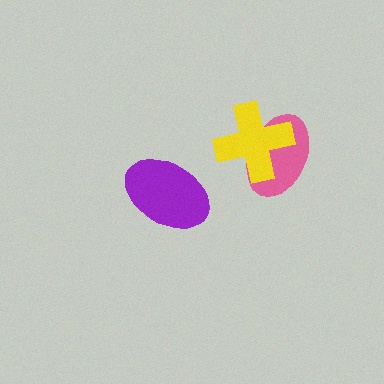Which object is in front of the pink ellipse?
The yellow cross is in front of the pink ellipse.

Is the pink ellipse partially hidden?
Yes, it is partially covered by another shape.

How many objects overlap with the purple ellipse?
0 objects overlap with the purple ellipse.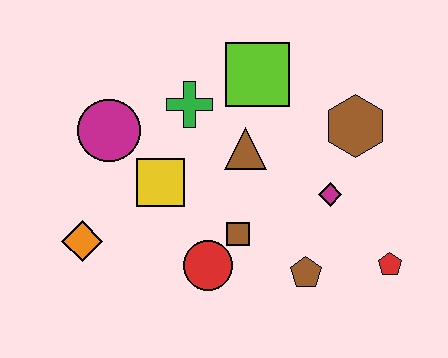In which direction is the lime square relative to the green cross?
The lime square is to the right of the green cross.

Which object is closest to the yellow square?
The magenta circle is closest to the yellow square.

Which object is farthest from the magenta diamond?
The orange diamond is farthest from the magenta diamond.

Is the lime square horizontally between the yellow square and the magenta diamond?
Yes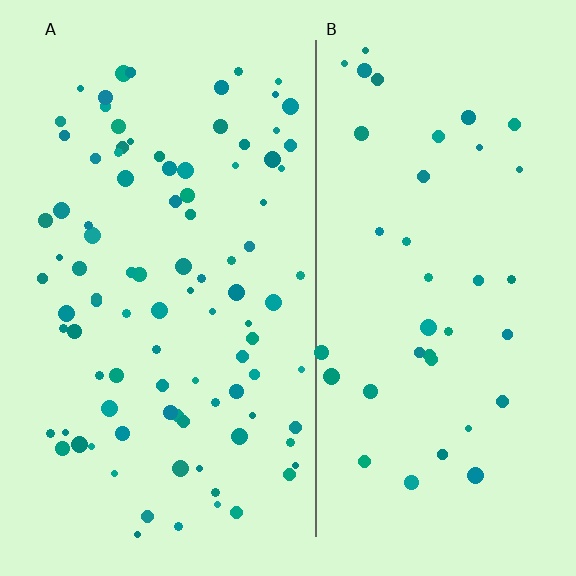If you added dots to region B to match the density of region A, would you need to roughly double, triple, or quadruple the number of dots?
Approximately double.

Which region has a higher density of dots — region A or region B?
A (the left).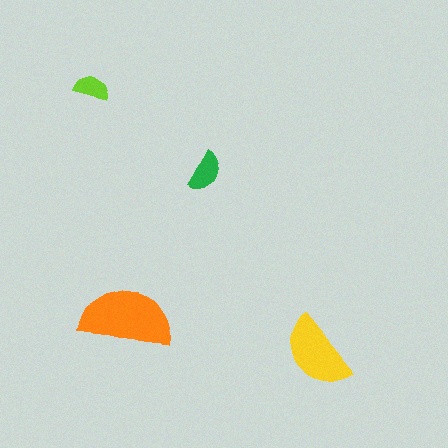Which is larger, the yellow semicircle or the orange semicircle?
The orange one.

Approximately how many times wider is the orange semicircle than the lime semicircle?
About 2.5 times wider.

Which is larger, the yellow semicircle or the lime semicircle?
The yellow one.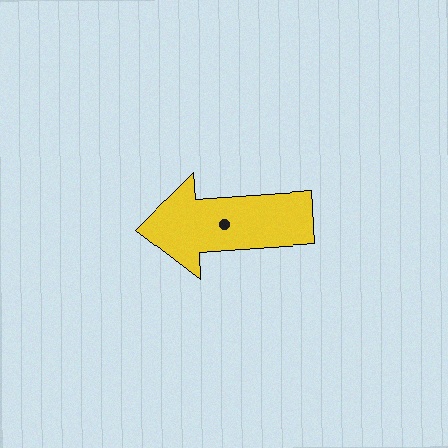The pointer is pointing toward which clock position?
Roughly 9 o'clock.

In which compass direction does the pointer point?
West.